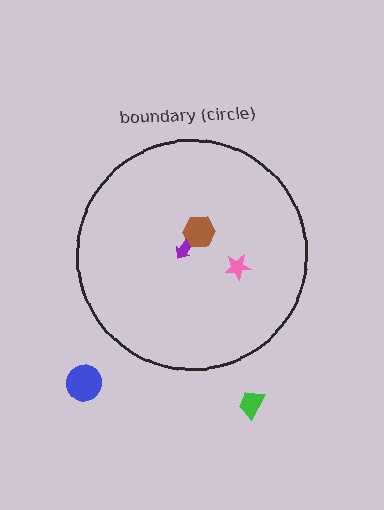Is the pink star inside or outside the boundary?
Inside.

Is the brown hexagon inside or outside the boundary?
Inside.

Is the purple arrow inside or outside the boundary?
Inside.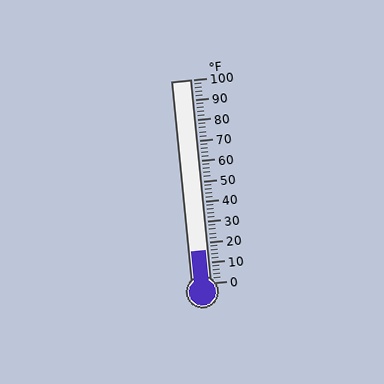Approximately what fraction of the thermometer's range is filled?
The thermometer is filled to approximately 15% of its range.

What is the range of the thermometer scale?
The thermometer scale ranges from 0°F to 100°F.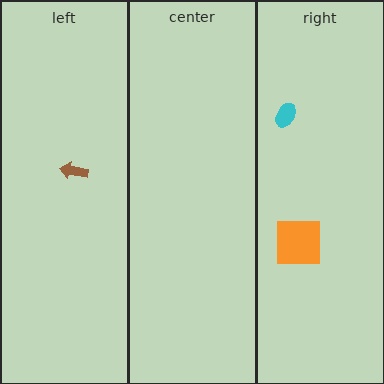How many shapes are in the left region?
1.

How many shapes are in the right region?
2.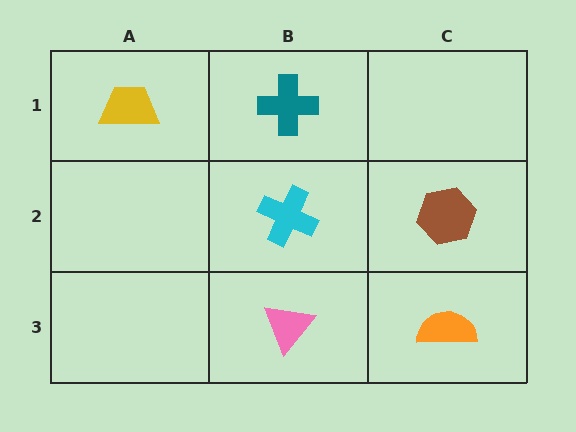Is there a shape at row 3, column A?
No, that cell is empty.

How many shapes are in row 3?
2 shapes.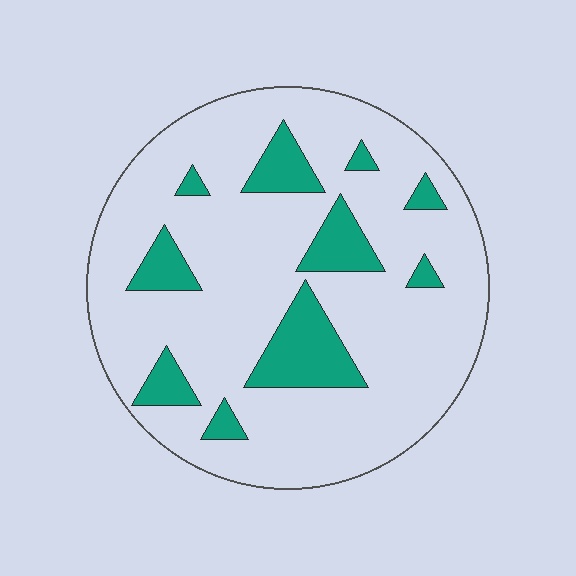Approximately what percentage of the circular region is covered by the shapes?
Approximately 20%.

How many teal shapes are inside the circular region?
10.